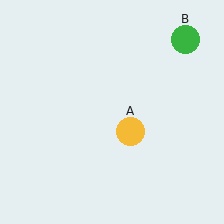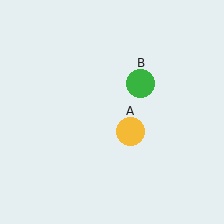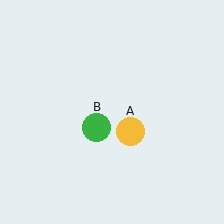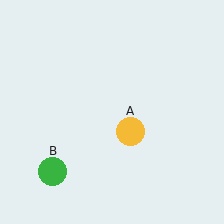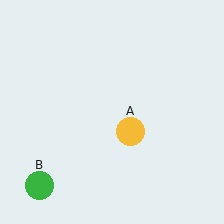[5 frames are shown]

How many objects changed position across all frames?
1 object changed position: green circle (object B).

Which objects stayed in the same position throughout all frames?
Yellow circle (object A) remained stationary.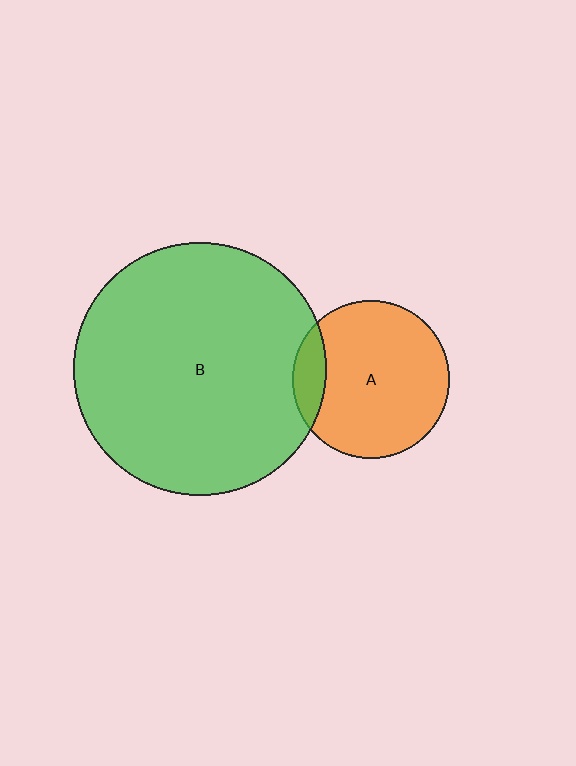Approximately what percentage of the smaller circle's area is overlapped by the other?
Approximately 15%.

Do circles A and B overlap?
Yes.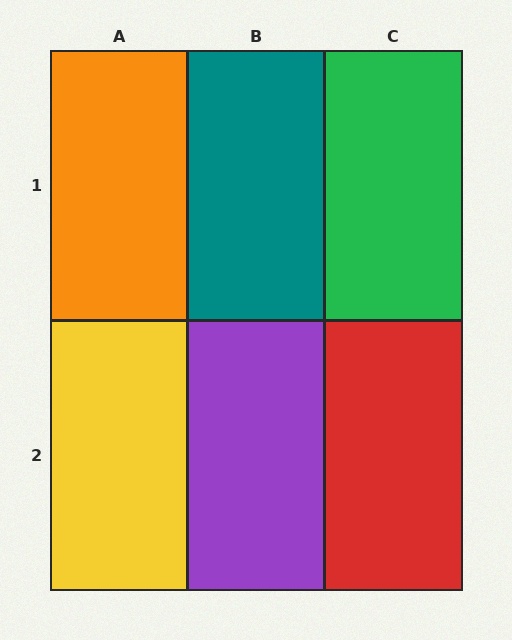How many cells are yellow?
1 cell is yellow.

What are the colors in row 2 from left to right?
Yellow, purple, red.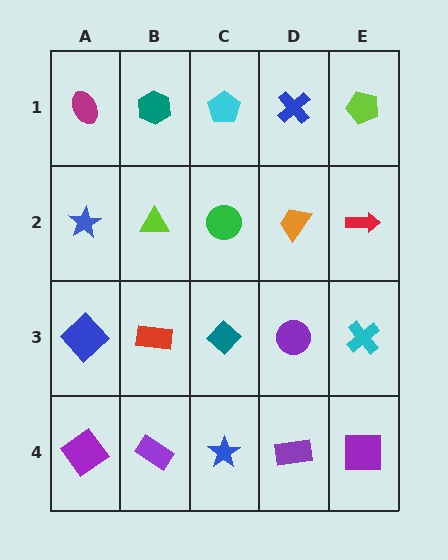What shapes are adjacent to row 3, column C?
A green circle (row 2, column C), a blue star (row 4, column C), a red rectangle (row 3, column B), a purple circle (row 3, column D).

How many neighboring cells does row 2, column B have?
4.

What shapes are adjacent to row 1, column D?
An orange trapezoid (row 2, column D), a cyan pentagon (row 1, column C), a lime pentagon (row 1, column E).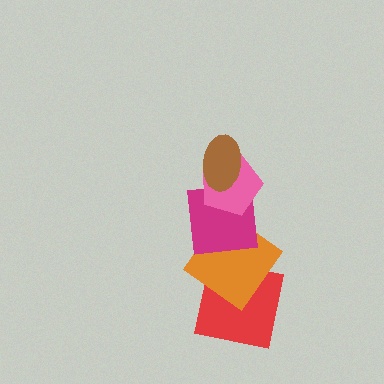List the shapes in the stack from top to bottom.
From top to bottom: the brown ellipse, the pink pentagon, the magenta square, the orange diamond, the red square.